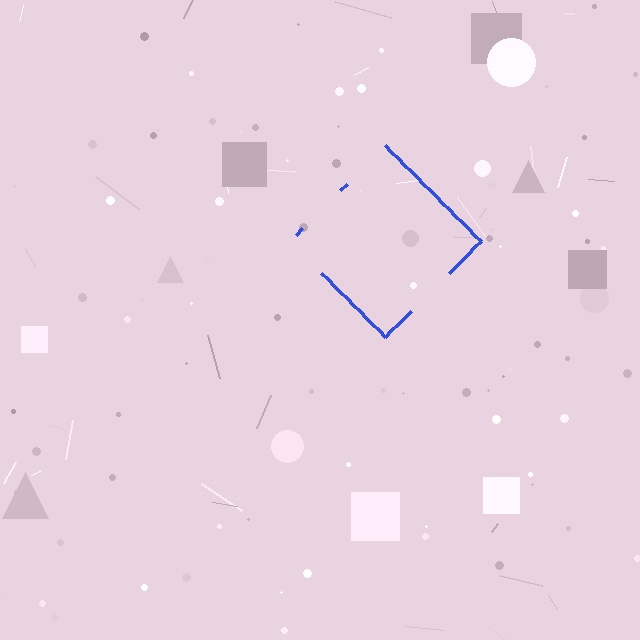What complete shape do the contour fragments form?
The contour fragments form a diamond.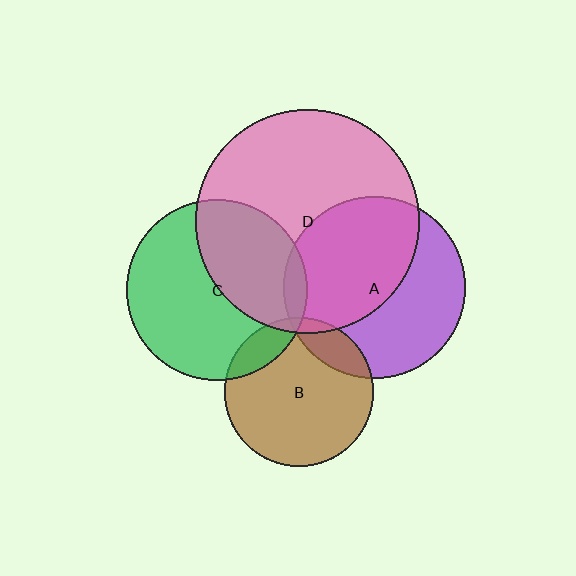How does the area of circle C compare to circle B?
Approximately 1.5 times.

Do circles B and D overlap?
Yes.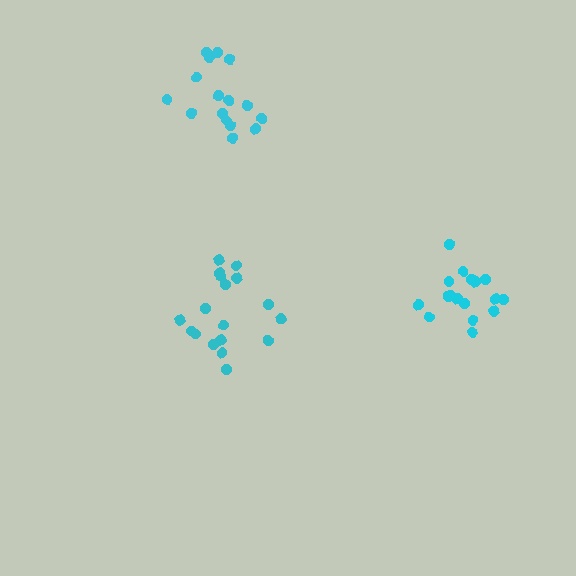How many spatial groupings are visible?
There are 3 spatial groupings.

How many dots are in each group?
Group 1: 18 dots, Group 2: 17 dots, Group 3: 16 dots (51 total).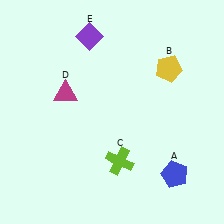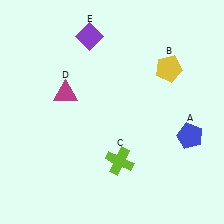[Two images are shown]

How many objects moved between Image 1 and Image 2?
1 object moved between the two images.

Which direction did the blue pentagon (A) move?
The blue pentagon (A) moved up.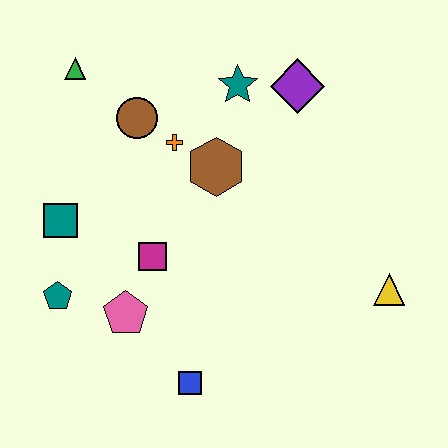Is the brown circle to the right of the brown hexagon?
No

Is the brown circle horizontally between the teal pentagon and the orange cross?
Yes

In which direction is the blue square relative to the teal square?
The blue square is below the teal square.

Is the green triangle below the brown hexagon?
No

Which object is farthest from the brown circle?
The yellow triangle is farthest from the brown circle.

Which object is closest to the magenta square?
The pink pentagon is closest to the magenta square.